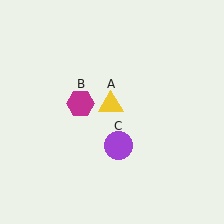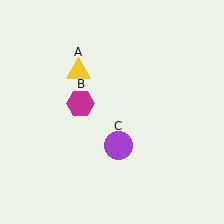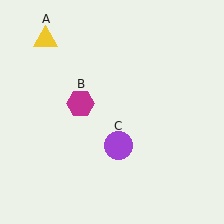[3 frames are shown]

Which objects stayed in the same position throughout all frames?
Magenta hexagon (object B) and purple circle (object C) remained stationary.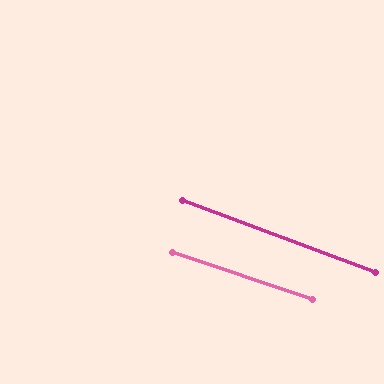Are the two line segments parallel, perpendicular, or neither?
Parallel — their directions differ by only 2.0°.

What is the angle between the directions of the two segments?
Approximately 2 degrees.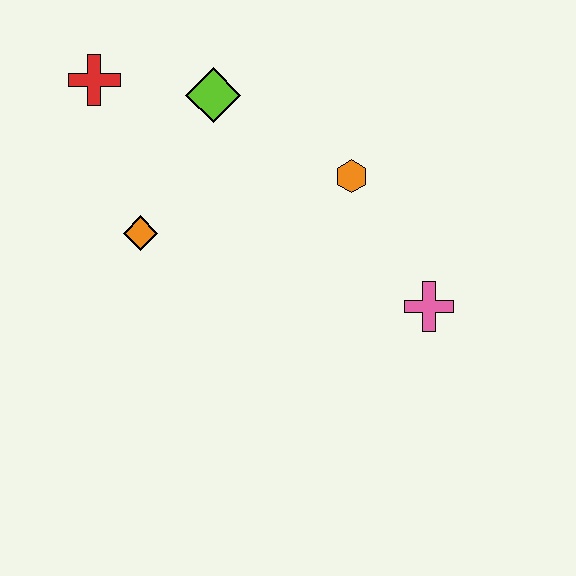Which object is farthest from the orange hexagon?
The red cross is farthest from the orange hexagon.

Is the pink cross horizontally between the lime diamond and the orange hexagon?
No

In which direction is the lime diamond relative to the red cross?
The lime diamond is to the right of the red cross.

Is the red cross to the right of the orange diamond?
No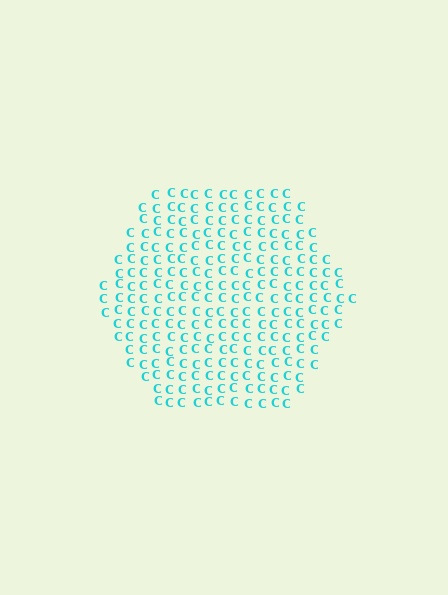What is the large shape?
The large shape is a hexagon.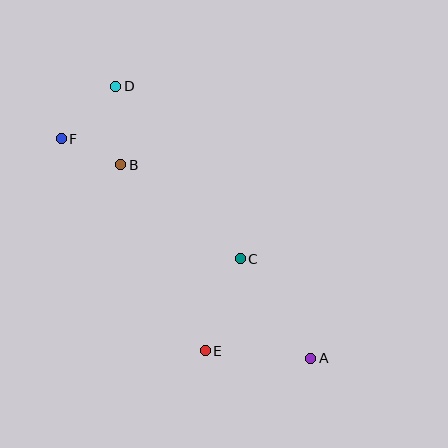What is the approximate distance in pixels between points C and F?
The distance between C and F is approximately 215 pixels.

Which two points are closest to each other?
Points B and F are closest to each other.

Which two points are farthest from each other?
Points A and D are farthest from each other.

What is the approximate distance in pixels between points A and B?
The distance between A and B is approximately 271 pixels.